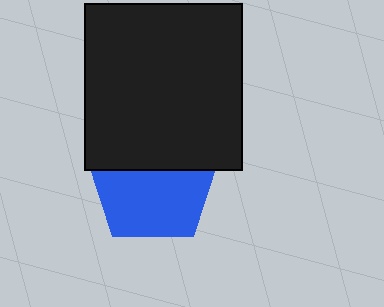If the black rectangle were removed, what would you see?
You would see the complete blue pentagon.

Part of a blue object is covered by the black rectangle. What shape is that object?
It is a pentagon.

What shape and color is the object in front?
The object in front is a black rectangle.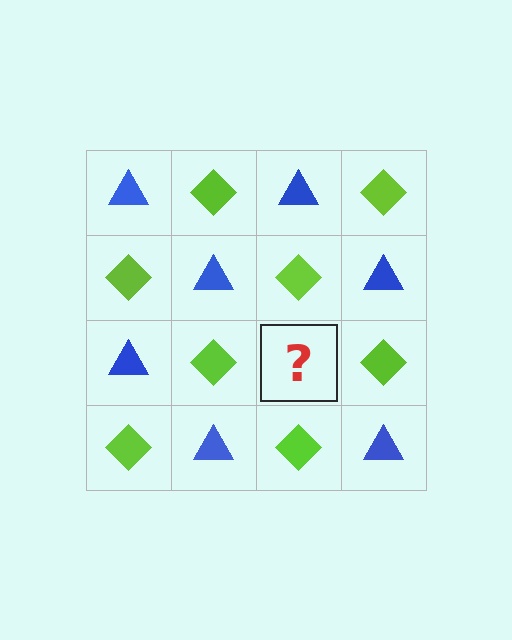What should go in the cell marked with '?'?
The missing cell should contain a blue triangle.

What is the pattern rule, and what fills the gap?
The rule is that it alternates blue triangle and lime diamond in a checkerboard pattern. The gap should be filled with a blue triangle.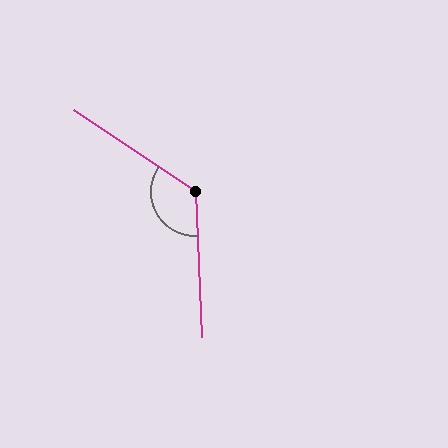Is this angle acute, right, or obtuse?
It is obtuse.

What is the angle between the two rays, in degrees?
Approximately 126 degrees.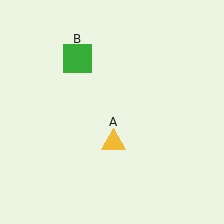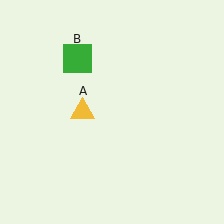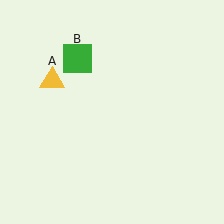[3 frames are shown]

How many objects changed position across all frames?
1 object changed position: yellow triangle (object A).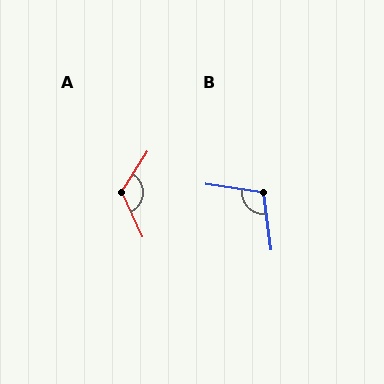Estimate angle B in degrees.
Approximately 106 degrees.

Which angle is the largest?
A, at approximately 122 degrees.